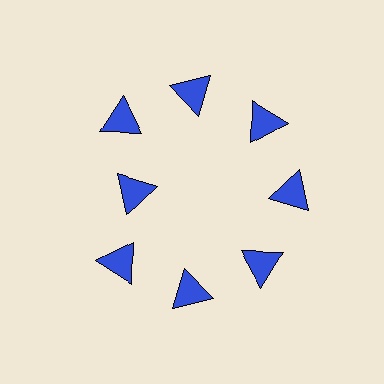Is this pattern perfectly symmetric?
No. The 8 blue triangles are arranged in a ring, but one element near the 9 o'clock position is pulled inward toward the center, breaking the 8-fold rotational symmetry.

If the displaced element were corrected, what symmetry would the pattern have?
It would have 8-fold rotational symmetry — the pattern would map onto itself every 45 degrees.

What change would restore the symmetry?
The symmetry would be restored by moving it outward, back onto the ring so that all 8 triangles sit at equal angles and equal distance from the center.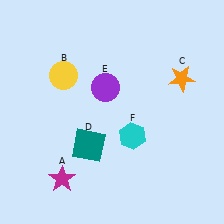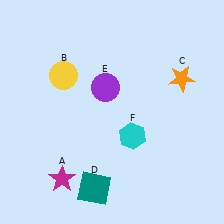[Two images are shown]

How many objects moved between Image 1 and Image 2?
1 object moved between the two images.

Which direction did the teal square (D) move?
The teal square (D) moved down.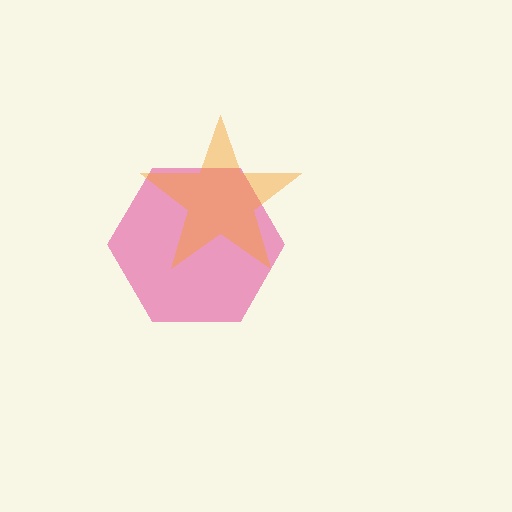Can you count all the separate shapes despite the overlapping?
Yes, there are 2 separate shapes.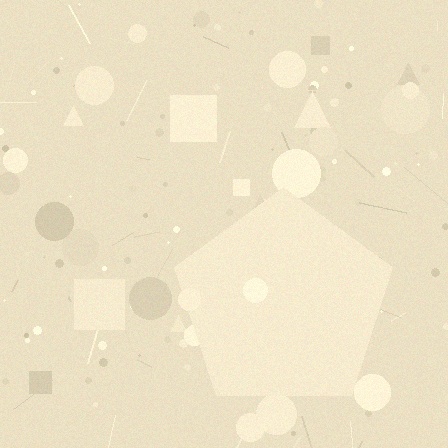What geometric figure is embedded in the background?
A pentagon is embedded in the background.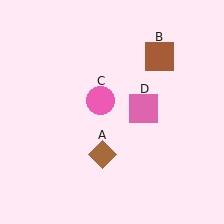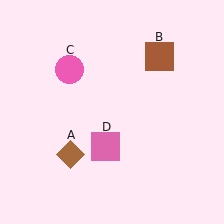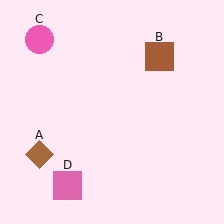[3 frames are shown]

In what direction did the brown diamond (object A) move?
The brown diamond (object A) moved left.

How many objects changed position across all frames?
3 objects changed position: brown diamond (object A), pink circle (object C), pink square (object D).